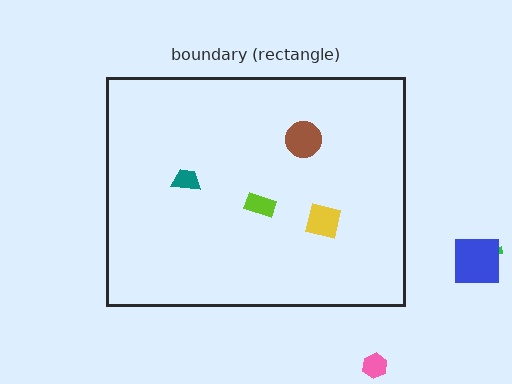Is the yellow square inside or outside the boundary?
Inside.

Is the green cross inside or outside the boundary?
Outside.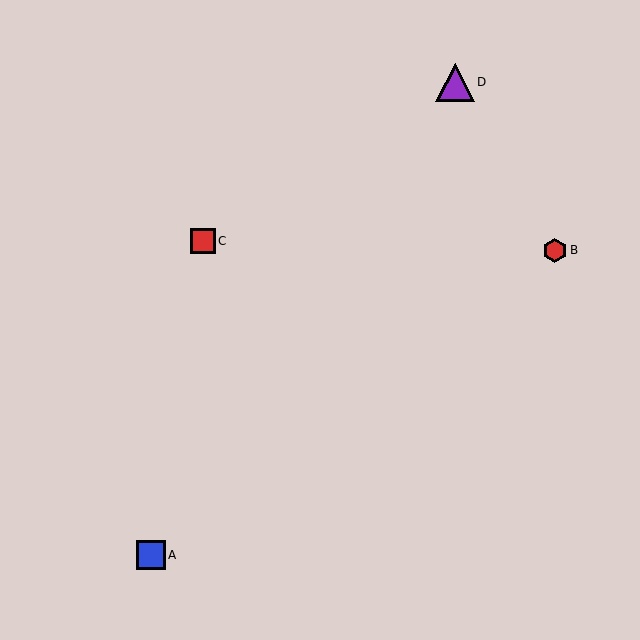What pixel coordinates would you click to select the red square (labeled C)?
Click at (203, 241) to select the red square C.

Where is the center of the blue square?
The center of the blue square is at (151, 555).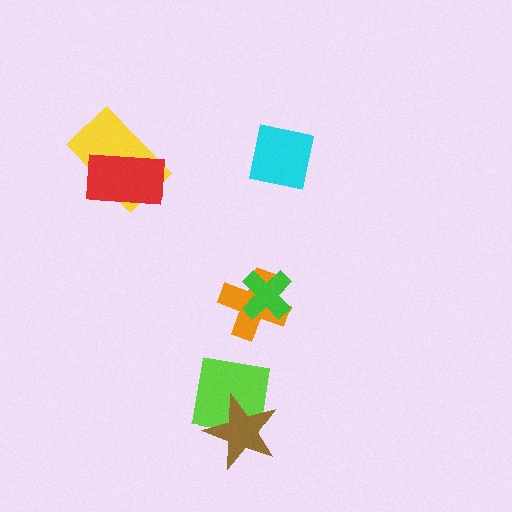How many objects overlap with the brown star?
1 object overlaps with the brown star.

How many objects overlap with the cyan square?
0 objects overlap with the cyan square.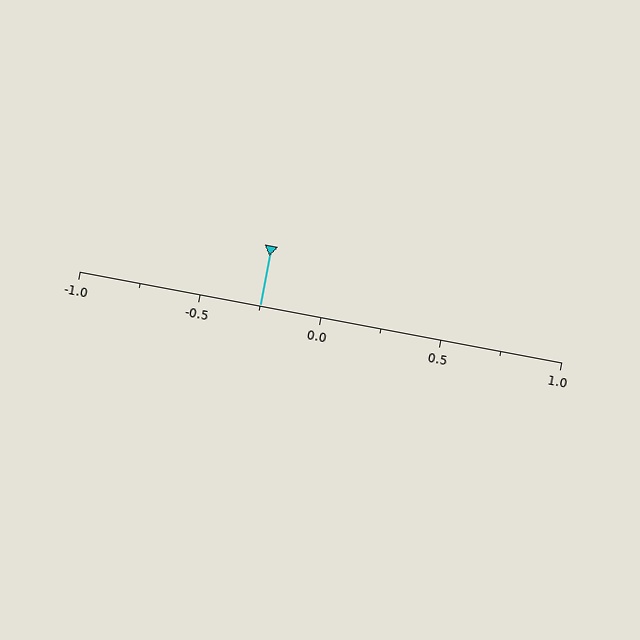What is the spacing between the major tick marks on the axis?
The major ticks are spaced 0.5 apart.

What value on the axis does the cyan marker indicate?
The marker indicates approximately -0.25.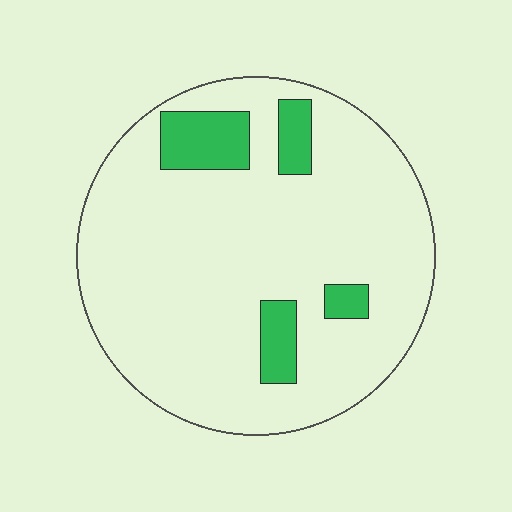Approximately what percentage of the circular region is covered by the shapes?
Approximately 10%.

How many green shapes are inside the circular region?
4.